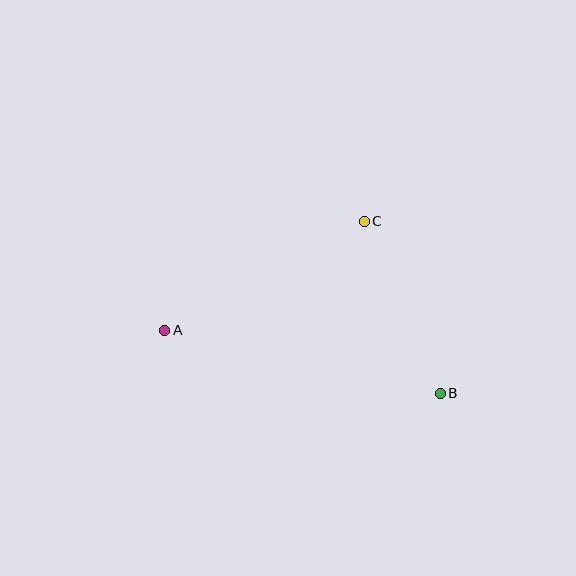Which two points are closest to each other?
Points B and C are closest to each other.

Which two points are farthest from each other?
Points A and B are farthest from each other.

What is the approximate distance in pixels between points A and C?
The distance between A and C is approximately 228 pixels.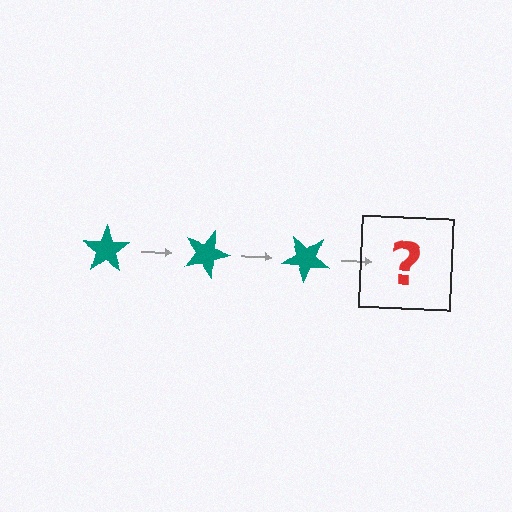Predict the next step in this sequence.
The next step is a teal star rotated 60 degrees.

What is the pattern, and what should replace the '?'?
The pattern is that the star rotates 20 degrees each step. The '?' should be a teal star rotated 60 degrees.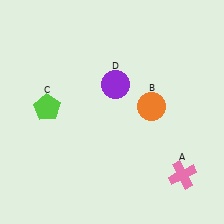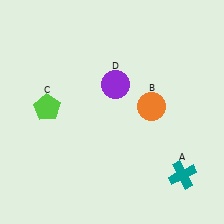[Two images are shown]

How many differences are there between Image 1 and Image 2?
There is 1 difference between the two images.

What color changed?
The cross (A) changed from pink in Image 1 to teal in Image 2.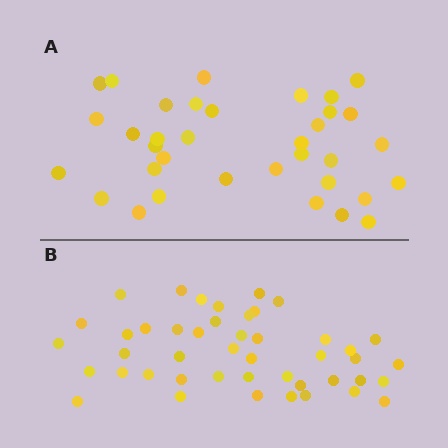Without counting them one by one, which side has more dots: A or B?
Region B (the bottom region) has more dots.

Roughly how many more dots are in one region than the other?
Region B has roughly 10 or so more dots than region A.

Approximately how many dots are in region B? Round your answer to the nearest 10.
About 40 dots. (The exact count is 45, which rounds to 40.)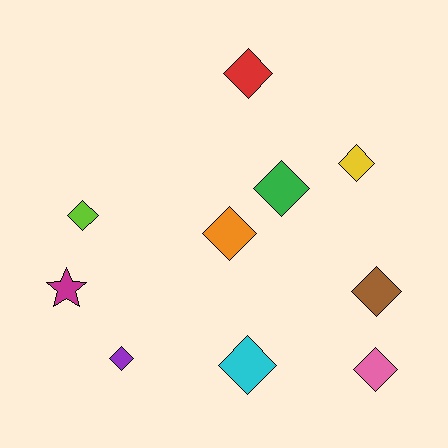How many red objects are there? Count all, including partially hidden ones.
There is 1 red object.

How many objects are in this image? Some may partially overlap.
There are 10 objects.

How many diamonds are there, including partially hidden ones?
There are 9 diamonds.